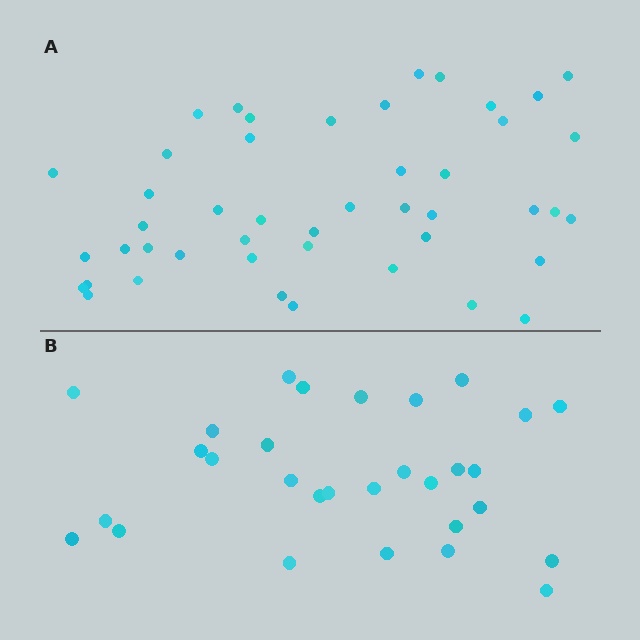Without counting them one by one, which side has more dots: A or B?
Region A (the top region) has more dots.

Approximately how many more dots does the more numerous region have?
Region A has approximately 15 more dots than region B.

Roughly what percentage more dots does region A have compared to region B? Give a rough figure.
About 55% more.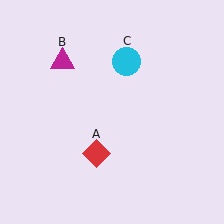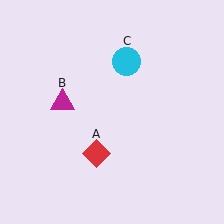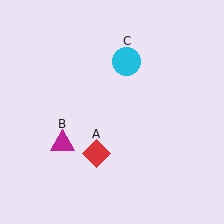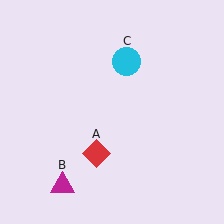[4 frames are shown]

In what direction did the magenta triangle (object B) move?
The magenta triangle (object B) moved down.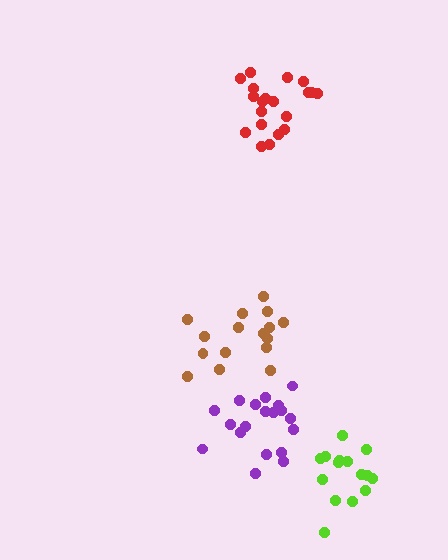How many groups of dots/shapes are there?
There are 4 groups.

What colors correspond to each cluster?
The clusters are colored: brown, purple, lime, red.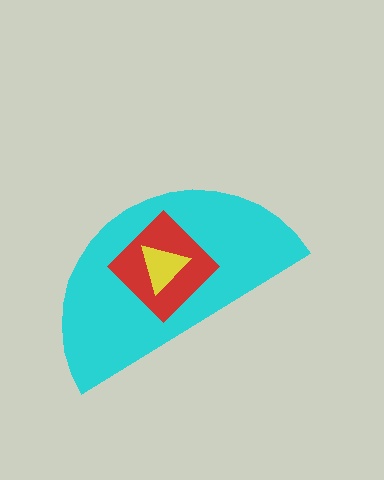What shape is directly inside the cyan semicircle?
The red diamond.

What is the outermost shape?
The cyan semicircle.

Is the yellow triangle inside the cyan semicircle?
Yes.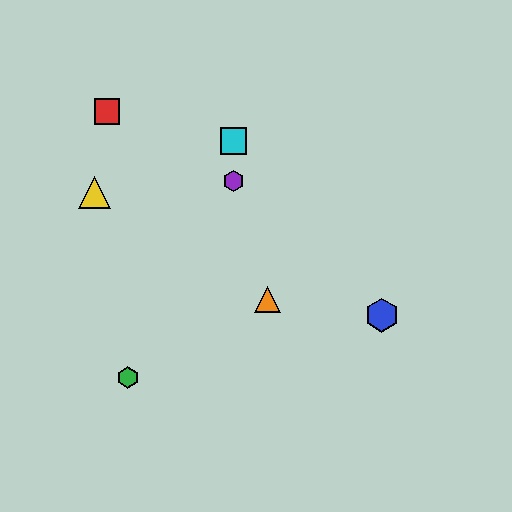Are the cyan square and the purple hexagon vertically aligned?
Yes, both are at x≈234.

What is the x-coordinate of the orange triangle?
The orange triangle is at x≈267.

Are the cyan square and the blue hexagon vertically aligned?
No, the cyan square is at x≈234 and the blue hexagon is at x≈382.